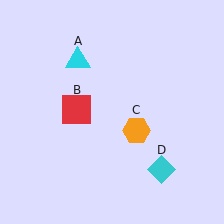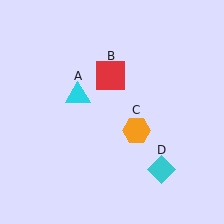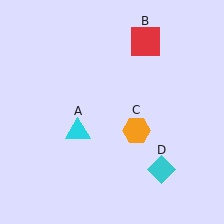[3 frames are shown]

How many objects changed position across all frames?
2 objects changed position: cyan triangle (object A), red square (object B).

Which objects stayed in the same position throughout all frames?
Orange hexagon (object C) and cyan diamond (object D) remained stationary.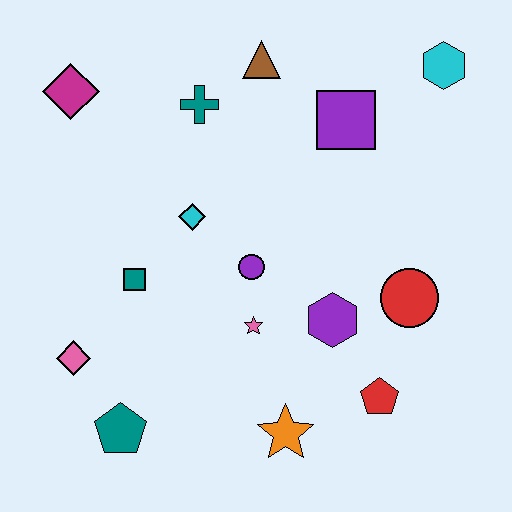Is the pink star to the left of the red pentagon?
Yes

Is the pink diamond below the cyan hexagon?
Yes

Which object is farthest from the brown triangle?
The teal pentagon is farthest from the brown triangle.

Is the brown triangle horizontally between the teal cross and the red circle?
Yes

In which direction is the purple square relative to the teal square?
The purple square is to the right of the teal square.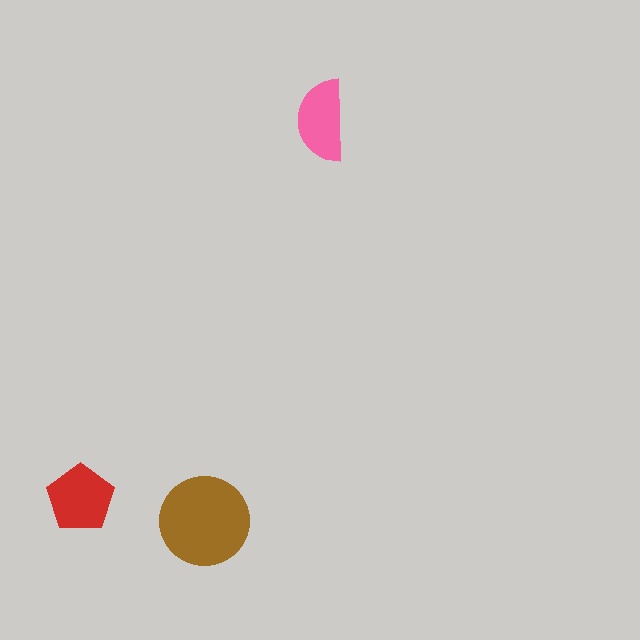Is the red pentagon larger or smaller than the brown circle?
Smaller.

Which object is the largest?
The brown circle.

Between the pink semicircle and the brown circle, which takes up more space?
The brown circle.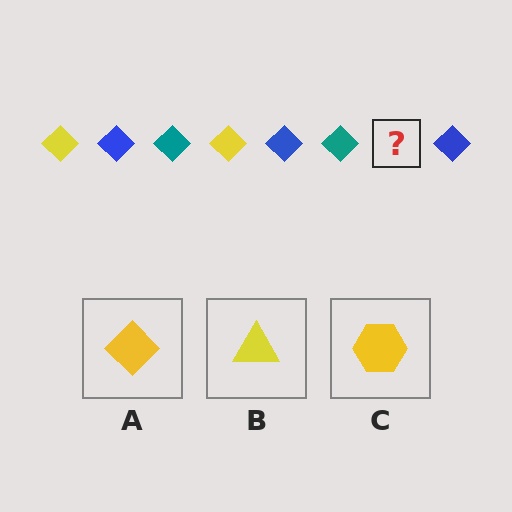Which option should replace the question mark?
Option A.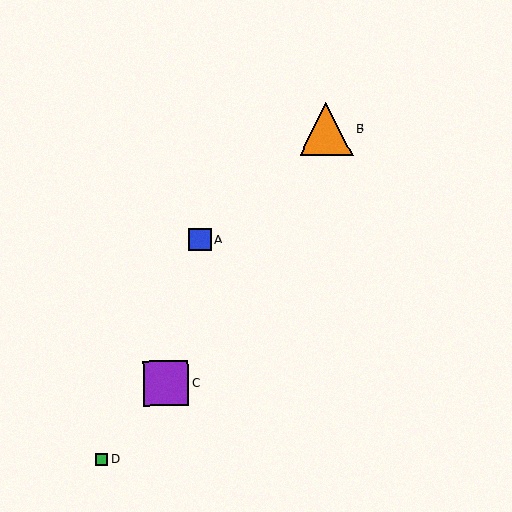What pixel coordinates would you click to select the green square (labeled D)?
Click at (101, 460) to select the green square D.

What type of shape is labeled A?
Shape A is a blue square.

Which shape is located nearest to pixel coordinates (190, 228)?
The blue square (labeled A) at (200, 239) is nearest to that location.